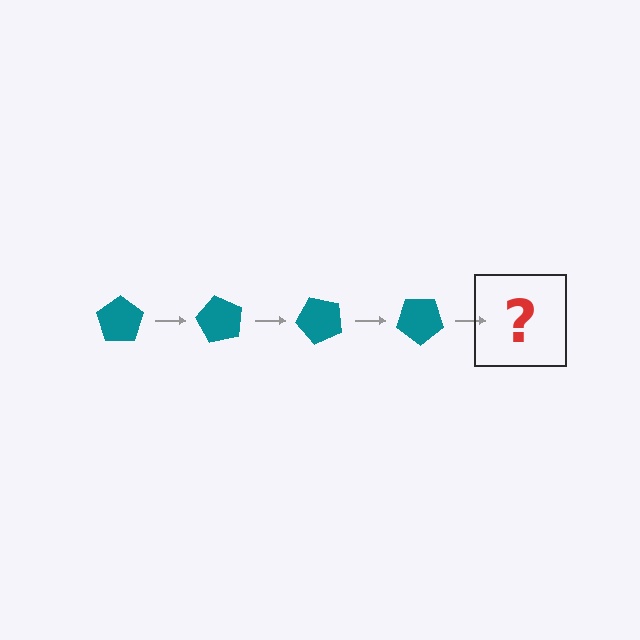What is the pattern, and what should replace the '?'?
The pattern is that the pentagon rotates 60 degrees each step. The '?' should be a teal pentagon rotated 240 degrees.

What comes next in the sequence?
The next element should be a teal pentagon rotated 240 degrees.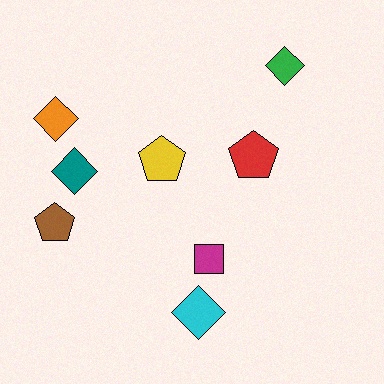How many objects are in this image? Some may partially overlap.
There are 8 objects.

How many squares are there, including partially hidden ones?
There is 1 square.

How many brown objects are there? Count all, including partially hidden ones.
There is 1 brown object.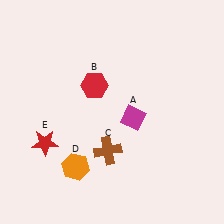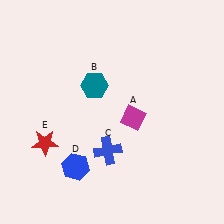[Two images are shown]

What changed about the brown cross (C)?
In Image 1, C is brown. In Image 2, it changed to blue.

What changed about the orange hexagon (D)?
In Image 1, D is orange. In Image 2, it changed to blue.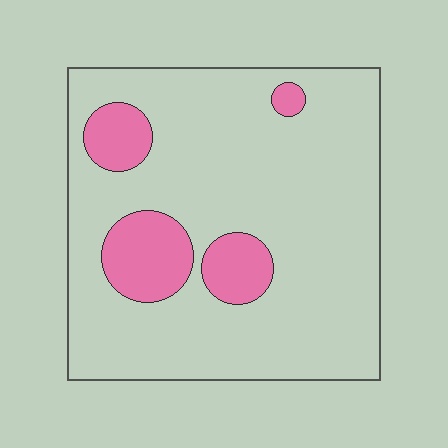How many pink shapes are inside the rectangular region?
4.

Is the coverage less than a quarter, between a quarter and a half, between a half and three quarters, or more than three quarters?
Less than a quarter.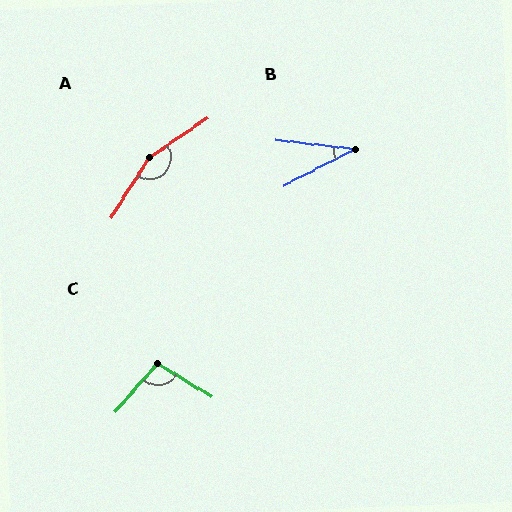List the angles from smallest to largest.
B (34°), C (100°), A (157°).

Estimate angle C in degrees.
Approximately 100 degrees.